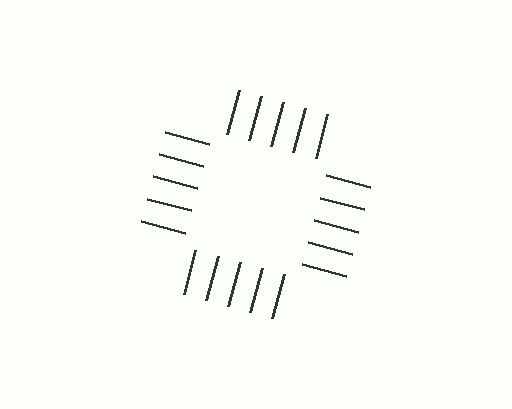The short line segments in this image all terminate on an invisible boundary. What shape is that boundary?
An illusory square — the line segments terminate on its edges but no continuous stroke is drawn.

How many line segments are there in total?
20 — 5 along each of the 4 edges.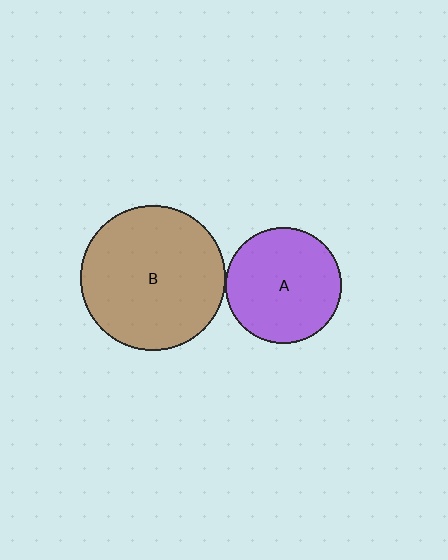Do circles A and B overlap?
Yes.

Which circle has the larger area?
Circle B (brown).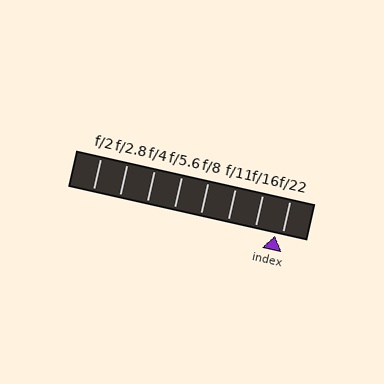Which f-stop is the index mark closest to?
The index mark is closest to f/22.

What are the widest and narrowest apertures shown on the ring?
The widest aperture shown is f/2 and the narrowest is f/22.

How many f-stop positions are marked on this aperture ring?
There are 8 f-stop positions marked.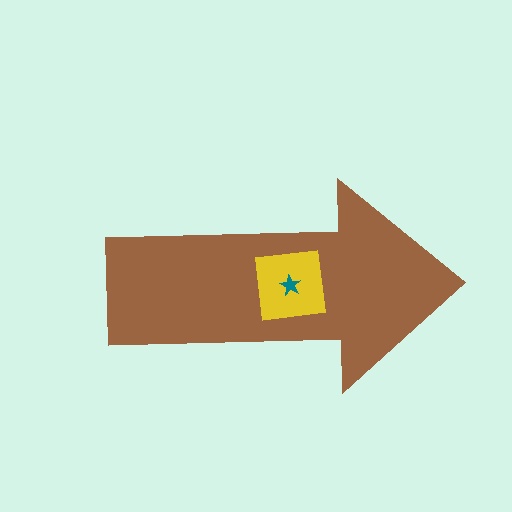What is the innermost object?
The teal star.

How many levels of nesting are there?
3.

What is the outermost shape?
The brown arrow.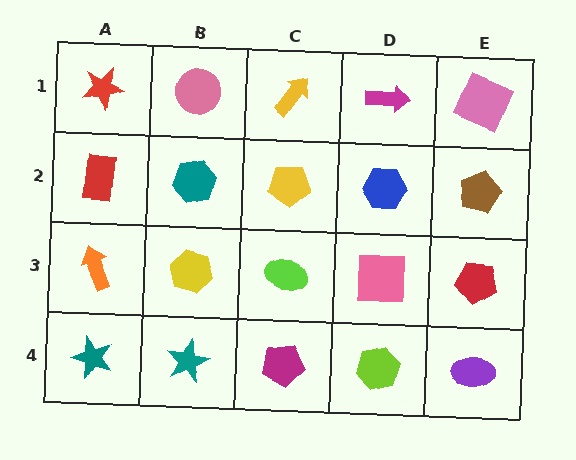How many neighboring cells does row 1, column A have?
2.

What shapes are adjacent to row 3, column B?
A teal hexagon (row 2, column B), a teal star (row 4, column B), an orange arrow (row 3, column A), a lime ellipse (row 3, column C).